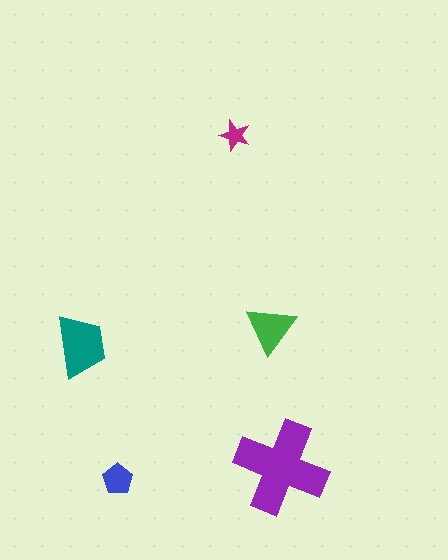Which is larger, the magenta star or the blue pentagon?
The blue pentagon.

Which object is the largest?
The purple cross.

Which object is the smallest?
The magenta star.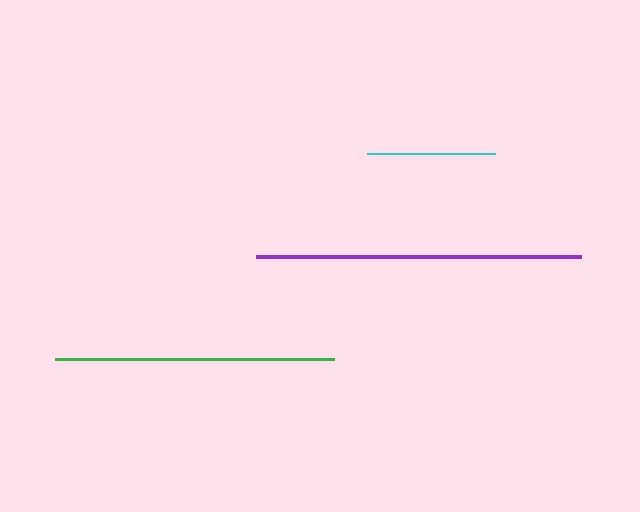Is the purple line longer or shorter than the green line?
The purple line is longer than the green line.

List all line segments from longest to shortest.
From longest to shortest: purple, green, cyan.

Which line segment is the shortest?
The cyan line is the shortest at approximately 128 pixels.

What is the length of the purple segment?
The purple segment is approximately 325 pixels long.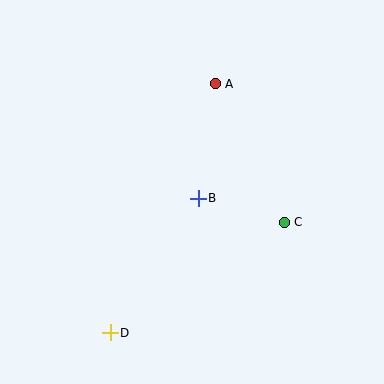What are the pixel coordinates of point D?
Point D is at (110, 333).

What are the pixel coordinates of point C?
Point C is at (284, 222).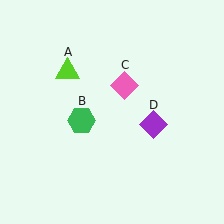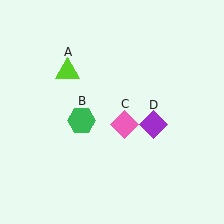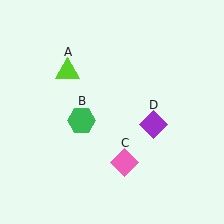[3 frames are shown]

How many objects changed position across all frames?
1 object changed position: pink diamond (object C).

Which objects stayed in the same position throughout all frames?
Lime triangle (object A) and green hexagon (object B) and purple diamond (object D) remained stationary.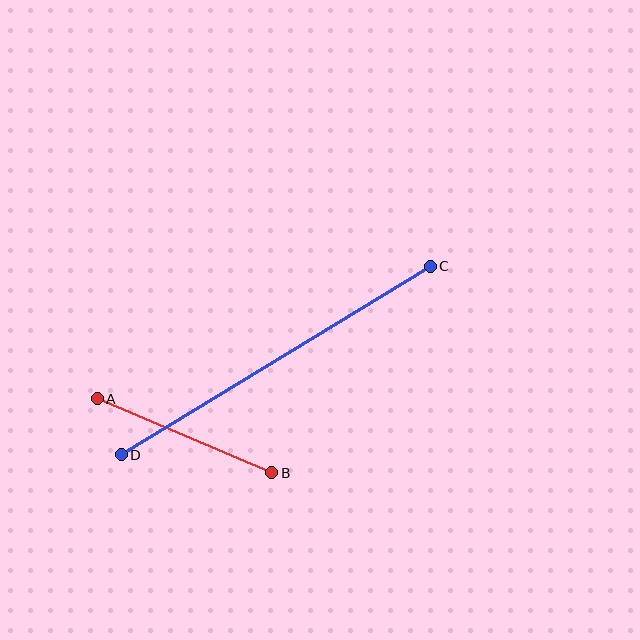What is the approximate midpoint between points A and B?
The midpoint is at approximately (184, 436) pixels.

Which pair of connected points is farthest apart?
Points C and D are farthest apart.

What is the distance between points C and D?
The distance is approximately 362 pixels.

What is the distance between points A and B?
The distance is approximately 189 pixels.